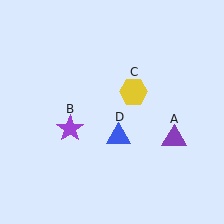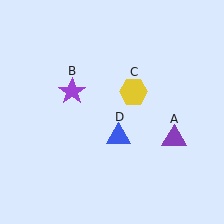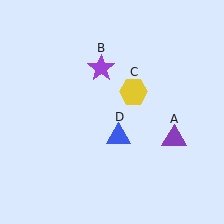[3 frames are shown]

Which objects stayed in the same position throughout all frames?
Purple triangle (object A) and yellow hexagon (object C) and blue triangle (object D) remained stationary.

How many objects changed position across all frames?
1 object changed position: purple star (object B).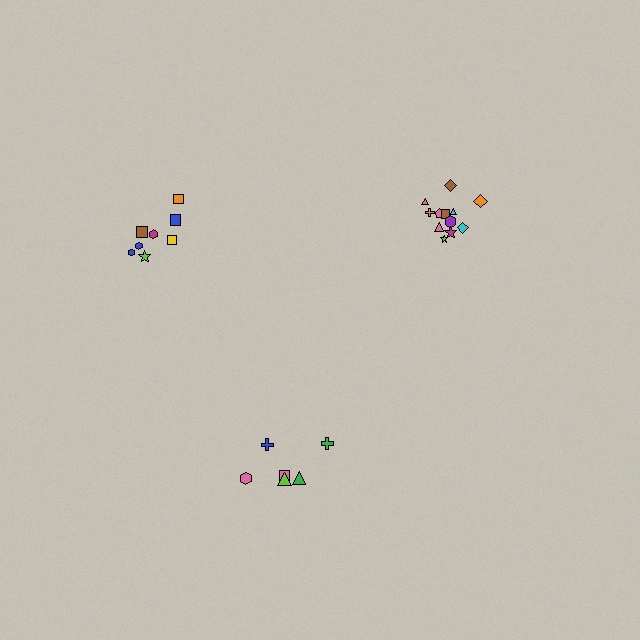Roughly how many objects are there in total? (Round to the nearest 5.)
Roughly 25 objects in total.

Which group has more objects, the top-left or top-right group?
The top-right group.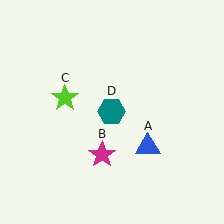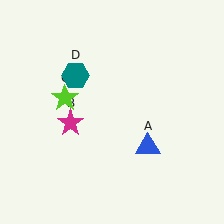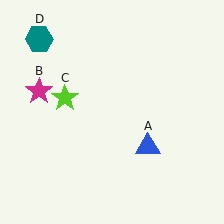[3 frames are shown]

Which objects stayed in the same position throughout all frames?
Blue triangle (object A) and lime star (object C) remained stationary.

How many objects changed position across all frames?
2 objects changed position: magenta star (object B), teal hexagon (object D).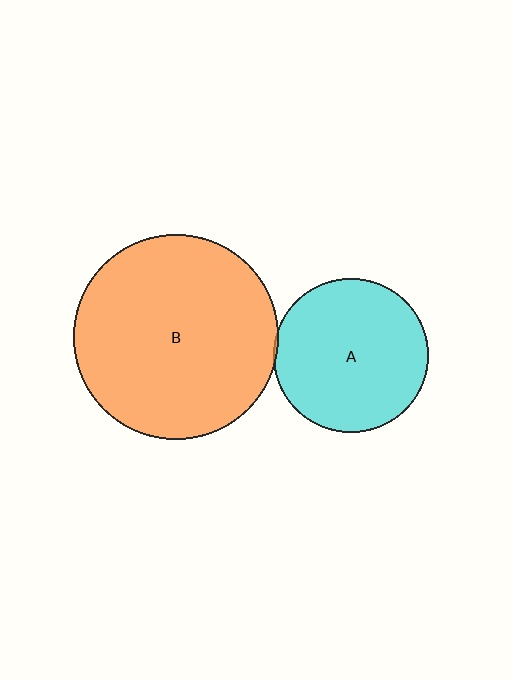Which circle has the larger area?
Circle B (orange).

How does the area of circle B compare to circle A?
Approximately 1.8 times.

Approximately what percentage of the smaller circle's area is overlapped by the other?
Approximately 5%.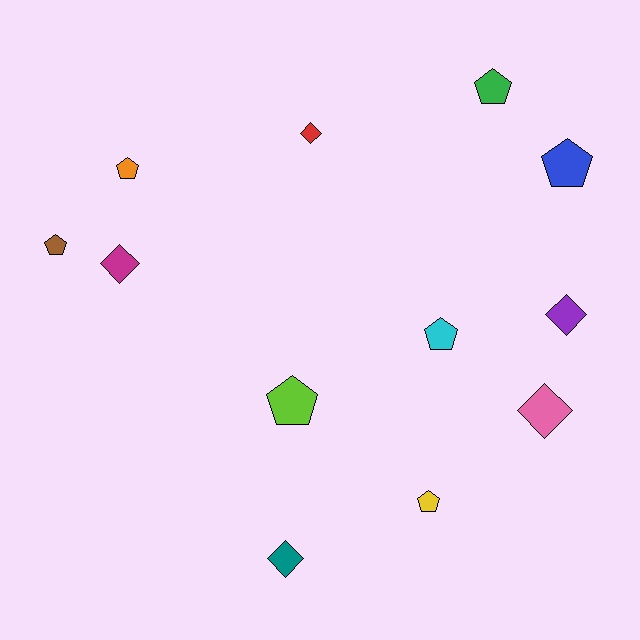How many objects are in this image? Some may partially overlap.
There are 12 objects.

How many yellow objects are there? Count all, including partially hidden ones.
There is 1 yellow object.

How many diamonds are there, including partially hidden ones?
There are 5 diamonds.